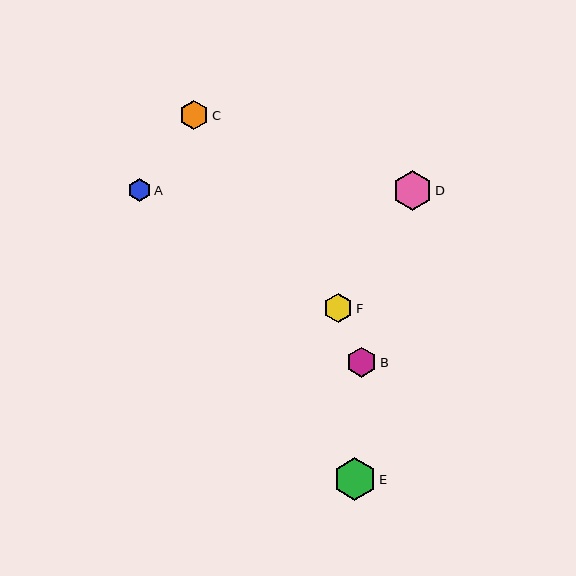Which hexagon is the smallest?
Hexagon A is the smallest with a size of approximately 23 pixels.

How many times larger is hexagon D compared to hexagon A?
Hexagon D is approximately 1.7 times the size of hexagon A.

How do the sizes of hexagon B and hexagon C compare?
Hexagon B and hexagon C are approximately the same size.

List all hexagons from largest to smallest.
From largest to smallest: E, D, B, C, F, A.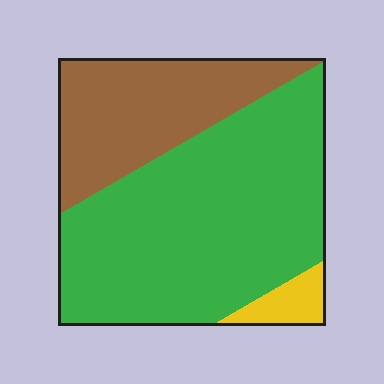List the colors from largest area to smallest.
From largest to smallest: green, brown, yellow.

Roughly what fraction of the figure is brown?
Brown covers 30% of the figure.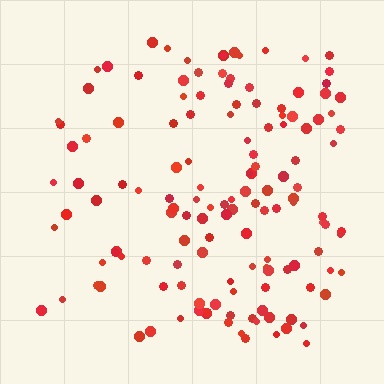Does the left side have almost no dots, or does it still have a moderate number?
Still a moderate number, just noticeably fewer than the right.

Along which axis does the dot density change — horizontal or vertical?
Horizontal.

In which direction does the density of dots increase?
From left to right, with the right side densest.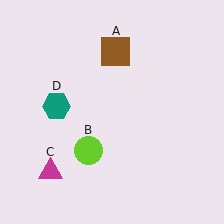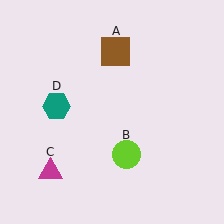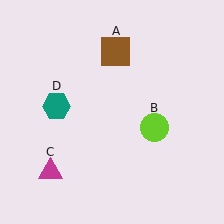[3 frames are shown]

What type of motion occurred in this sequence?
The lime circle (object B) rotated counterclockwise around the center of the scene.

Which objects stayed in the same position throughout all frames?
Brown square (object A) and magenta triangle (object C) and teal hexagon (object D) remained stationary.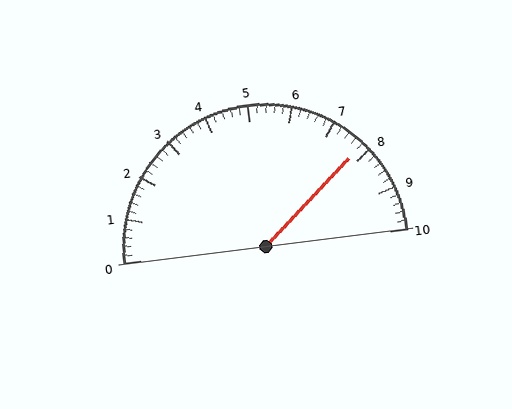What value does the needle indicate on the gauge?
The needle indicates approximately 7.8.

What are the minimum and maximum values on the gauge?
The gauge ranges from 0 to 10.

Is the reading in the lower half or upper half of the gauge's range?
The reading is in the upper half of the range (0 to 10).